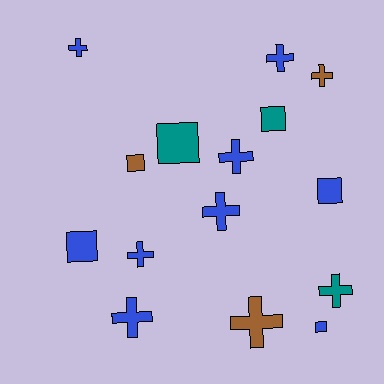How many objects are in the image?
There are 15 objects.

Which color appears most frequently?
Blue, with 9 objects.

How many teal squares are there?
There are 2 teal squares.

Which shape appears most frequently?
Cross, with 9 objects.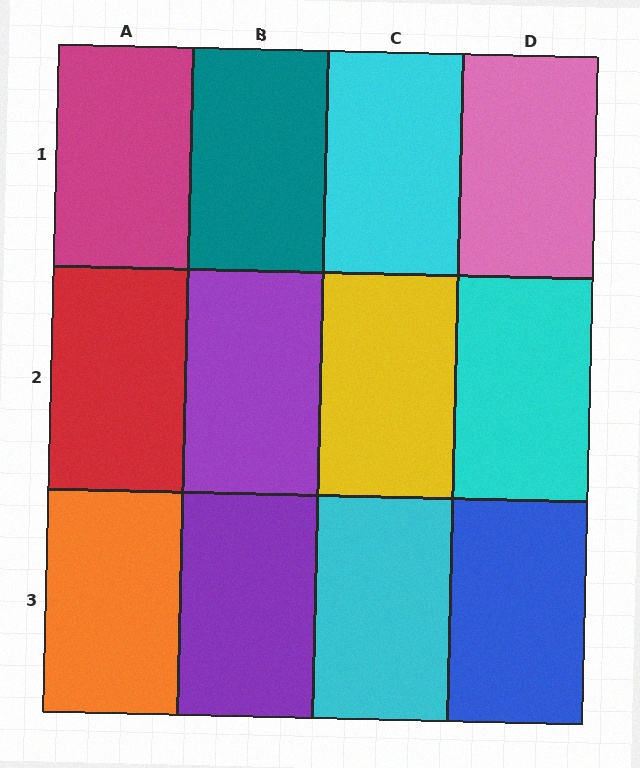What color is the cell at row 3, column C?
Cyan.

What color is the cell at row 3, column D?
Blue.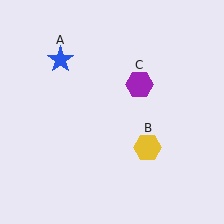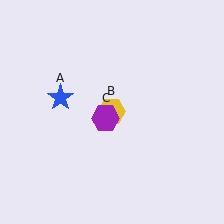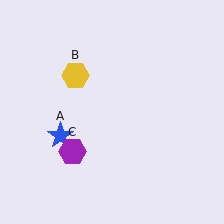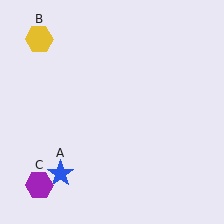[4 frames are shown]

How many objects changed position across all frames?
3 objects changed position: blue star (object A), yellow hexagon (object B), purple hexagon (object C).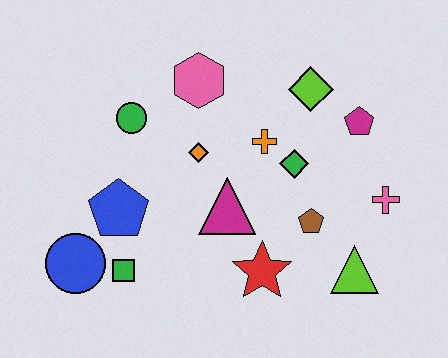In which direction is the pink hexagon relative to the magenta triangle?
The pink hexagon is above the magenta triangle.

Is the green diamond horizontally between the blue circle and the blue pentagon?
No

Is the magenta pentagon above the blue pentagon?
Yes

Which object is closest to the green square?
The blue circle is closest to the green square.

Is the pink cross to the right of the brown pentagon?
Yes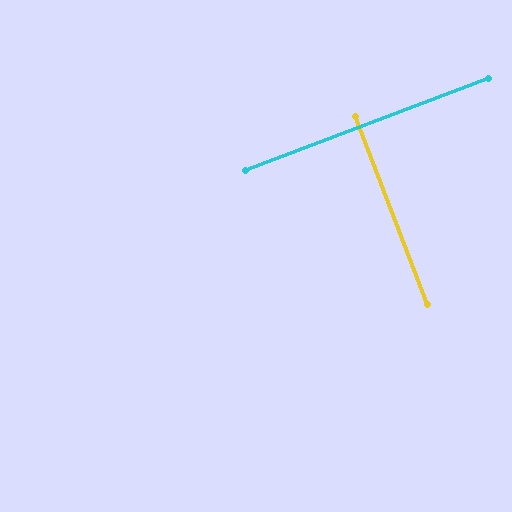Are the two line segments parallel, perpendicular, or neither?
Perpendicular — they meet at approximately 90°.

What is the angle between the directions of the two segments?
Approximately 90 degrees.